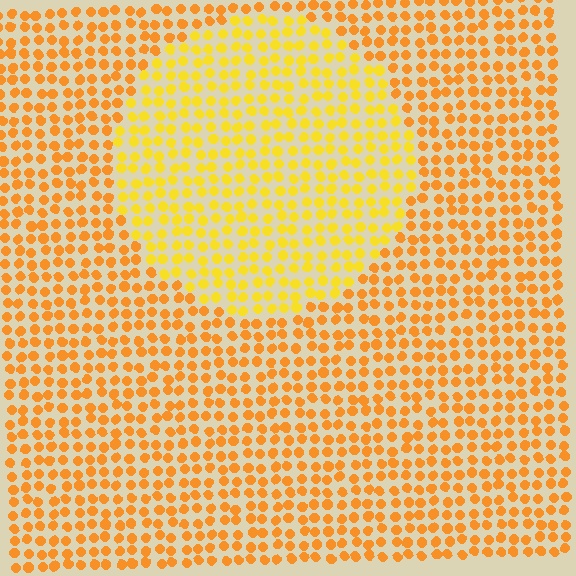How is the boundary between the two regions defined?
The boundary is defined purely by a slight shift in hue (about 23 degrees). Spacing, size, and orientation are identical on both sides.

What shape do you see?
I see a circle.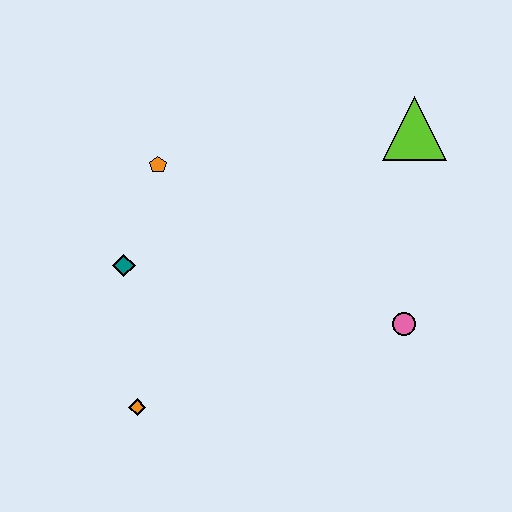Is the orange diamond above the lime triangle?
No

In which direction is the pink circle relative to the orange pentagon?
The pink circle is to the right of the orange pentagon.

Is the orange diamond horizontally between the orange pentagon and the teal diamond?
Yes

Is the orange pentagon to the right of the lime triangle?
No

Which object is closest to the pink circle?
The lime triangle is closest to the pink circle.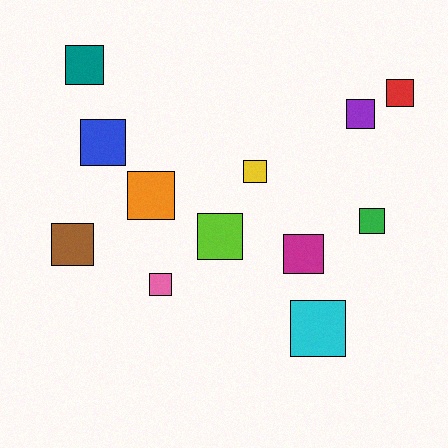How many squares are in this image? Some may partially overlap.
There are 12 squares.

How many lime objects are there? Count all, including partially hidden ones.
There is 1 lime object.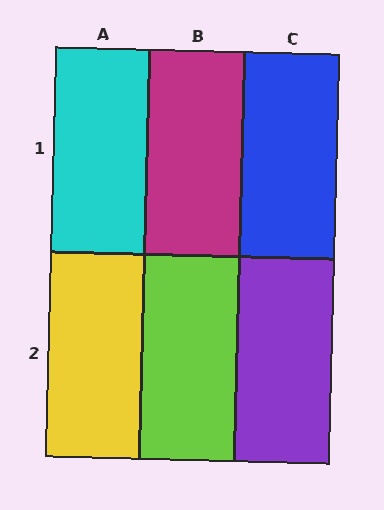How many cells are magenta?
1 cell is magenta.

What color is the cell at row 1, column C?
Blue.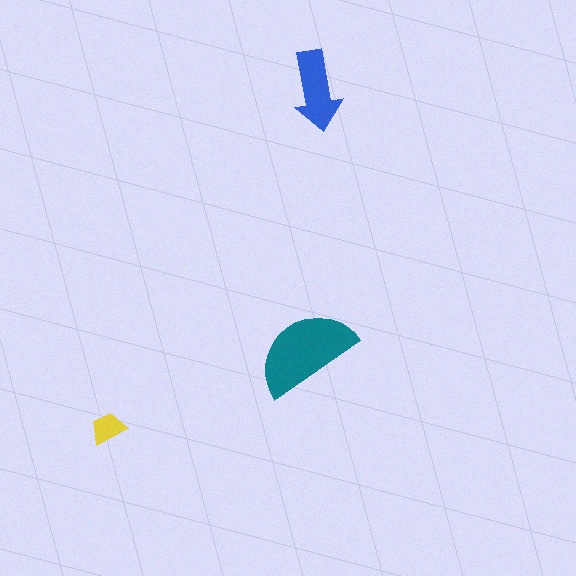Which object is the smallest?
The yellow trapezoid.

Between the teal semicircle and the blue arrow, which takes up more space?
The teal semicircle.